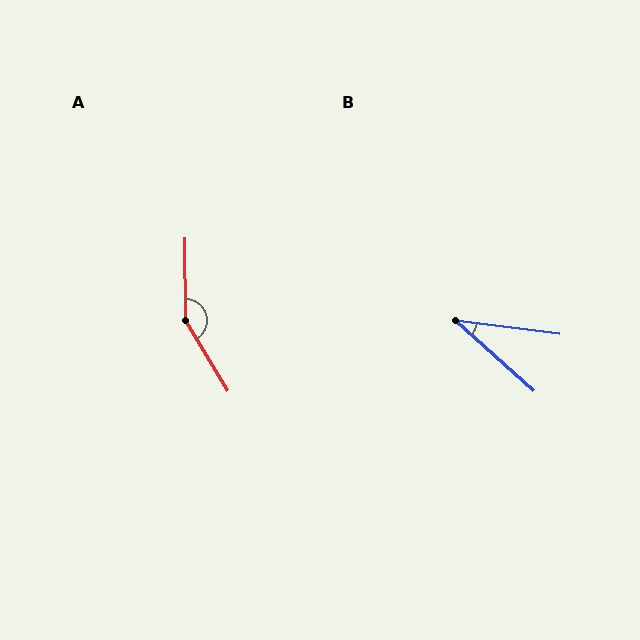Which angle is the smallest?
B, at approximately 35 degrees.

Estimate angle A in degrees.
Approximately 149 degrees.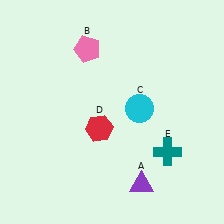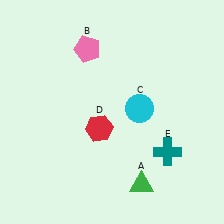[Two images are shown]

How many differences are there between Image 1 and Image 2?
There is 1 difference between the two images.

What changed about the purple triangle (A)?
In Image 1, A is purple. In Image 2, it changed to green.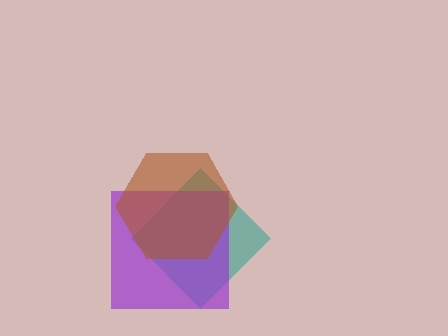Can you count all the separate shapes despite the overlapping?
Yes, there are 3 separate shapes.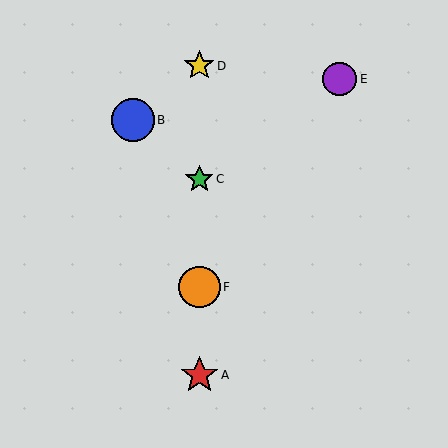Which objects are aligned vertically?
Objects A, C, D, F are aligned vertically.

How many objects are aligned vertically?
4 objects (A, C, D, F) are aligned vertically.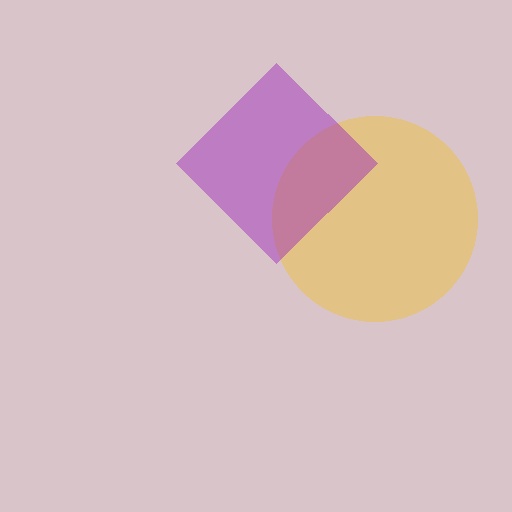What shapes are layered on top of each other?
The layered shapes are: a yellow circle, a purple diamond.